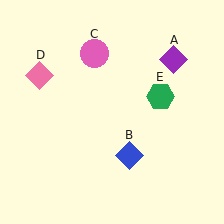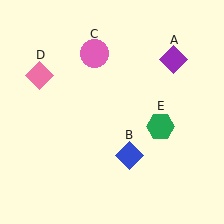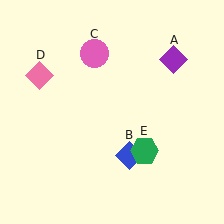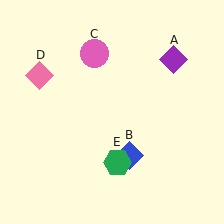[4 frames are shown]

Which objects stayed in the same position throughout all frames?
Purple diamond (object A) and blue diamond (object B) and pink circle (object C) and pink diamond (object D) remained stationary.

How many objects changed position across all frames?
1 object changed position: green hexagon (object E).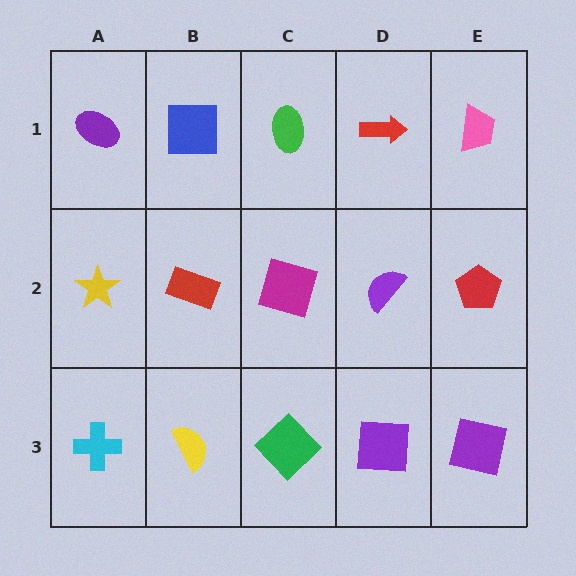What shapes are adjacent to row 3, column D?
A purple semicircle (row 2, column D), a green diamond (row 3, column C), a purple square (row 3, column E).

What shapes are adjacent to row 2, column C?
A green ellipse (row 1, column C), a green diamond (row 3, column C), a red rectangle (row 2, column B), a purple semicircle (row 2, column D).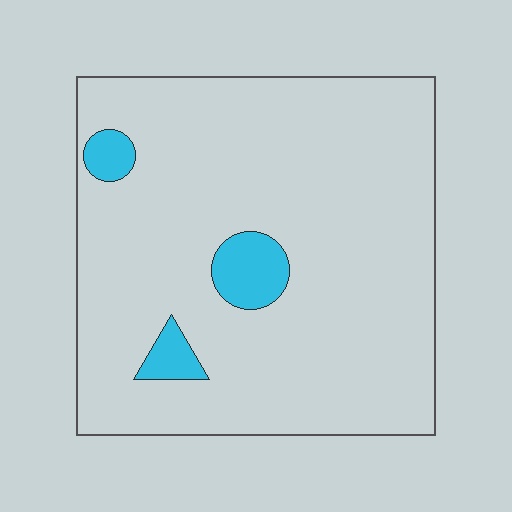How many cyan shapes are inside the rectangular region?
3.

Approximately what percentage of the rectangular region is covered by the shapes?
Approximately 5%.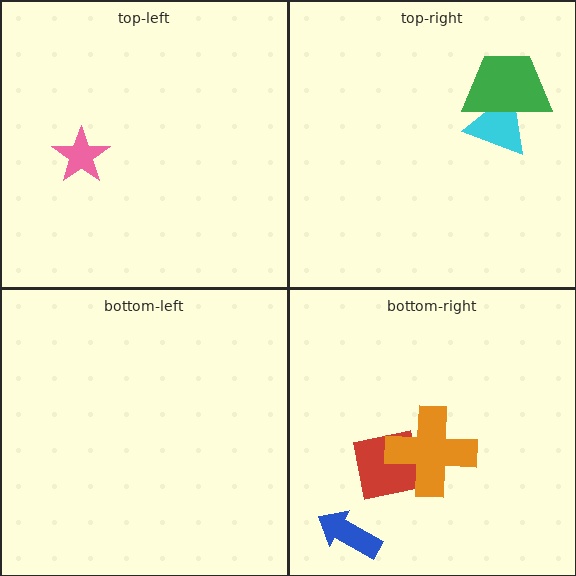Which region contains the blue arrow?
The bottom-right region.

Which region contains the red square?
The bottom-right region.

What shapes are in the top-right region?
The cyan triangle, the green trapezoid.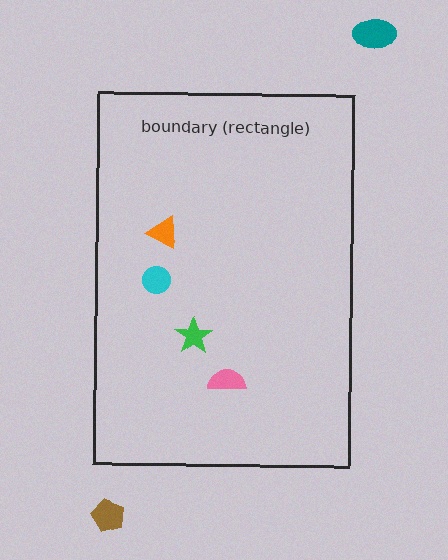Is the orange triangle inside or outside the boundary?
Inside.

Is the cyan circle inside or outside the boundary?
Inside.